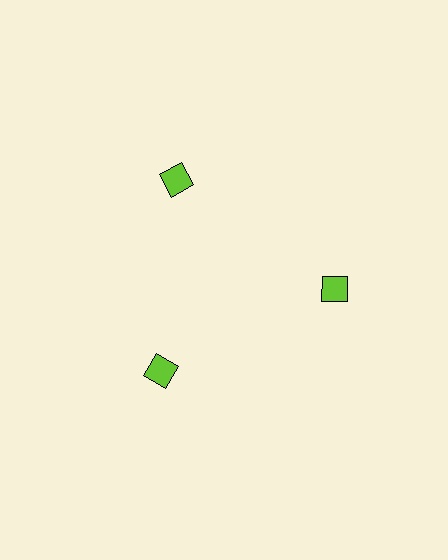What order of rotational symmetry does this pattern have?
This pattern has 3-fold rotational symmetry.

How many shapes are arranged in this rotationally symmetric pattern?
There are 3 shapes, arranged in 3 groups of 1.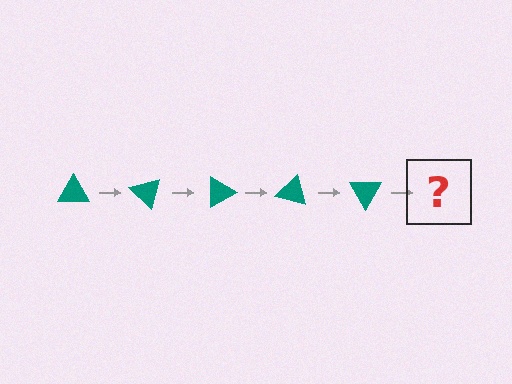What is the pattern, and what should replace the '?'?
The pattern is that the triangle rotates 45 degrees each step. The '?' should be a teal triangle rotated 225 degrees.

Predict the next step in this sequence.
The next step is a teal triangle rotated 225 degrees.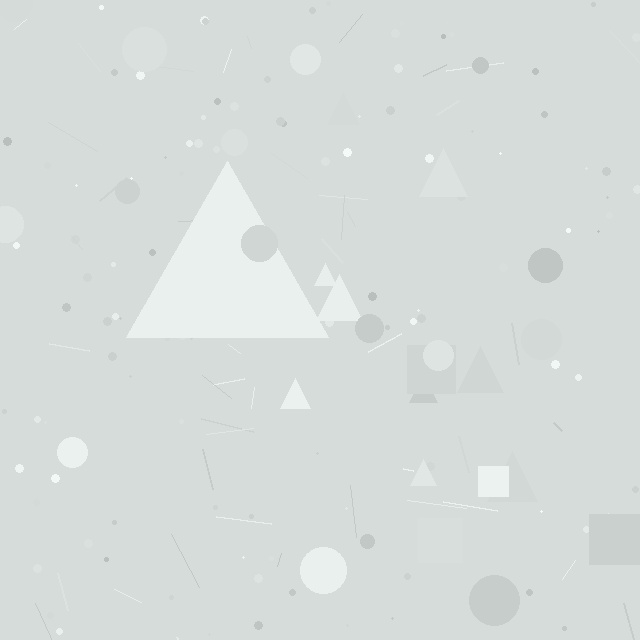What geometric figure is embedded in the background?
A triangle is embedded in the background.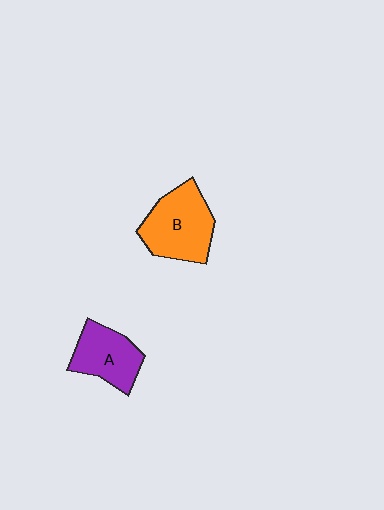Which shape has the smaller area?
Shape A (purple).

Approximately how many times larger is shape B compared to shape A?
Approximately 1.3 times.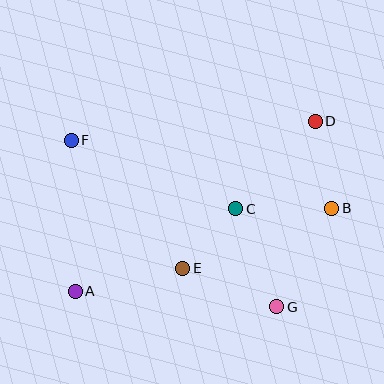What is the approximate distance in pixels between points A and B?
The distance between A and B is approximately 270 pixels.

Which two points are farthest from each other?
Points A and D are farthest from each other.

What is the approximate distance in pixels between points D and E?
The distance between D and E is approximately 198 pixels.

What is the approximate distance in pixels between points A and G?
The distance between A and G is approximately 202 pixels.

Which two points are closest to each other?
Points C and E are closest to each other.